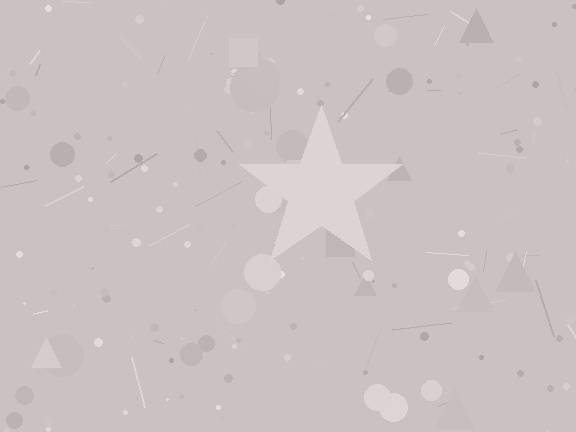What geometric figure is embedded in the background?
A star is embedded in the background.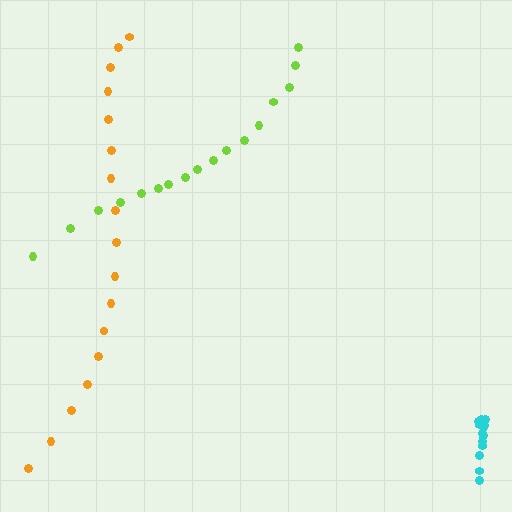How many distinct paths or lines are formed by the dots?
There are 3 distinct paths.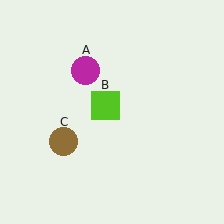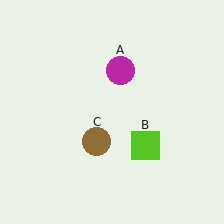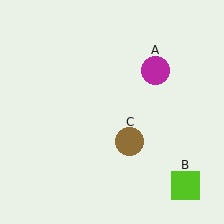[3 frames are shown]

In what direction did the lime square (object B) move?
The lime square (object B) moved down and to the right.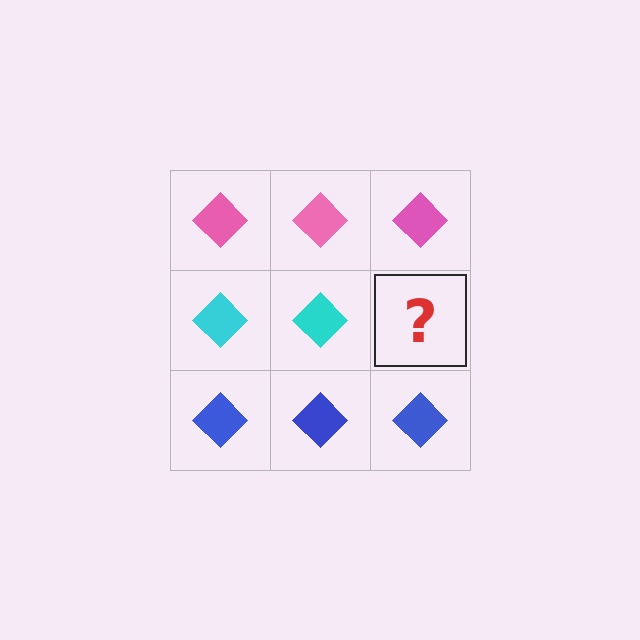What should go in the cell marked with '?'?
The missing cell should contain a cyan diamond.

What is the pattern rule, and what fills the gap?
The rule is that each row has a consistent color. The gap should be filled with a cyan diamond.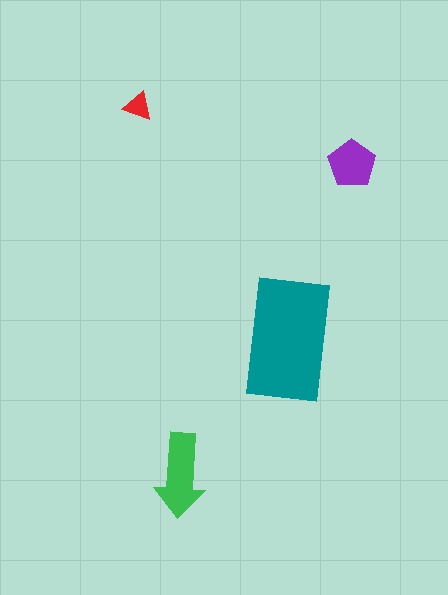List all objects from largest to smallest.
The teal rectangle, the green arrow, the purple pentagon, the red triangle.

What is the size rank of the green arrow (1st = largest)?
2nd.